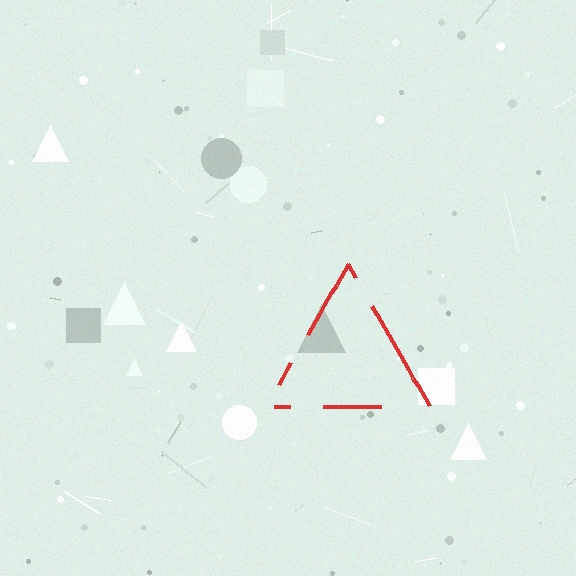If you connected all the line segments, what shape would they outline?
They would outline a triangle.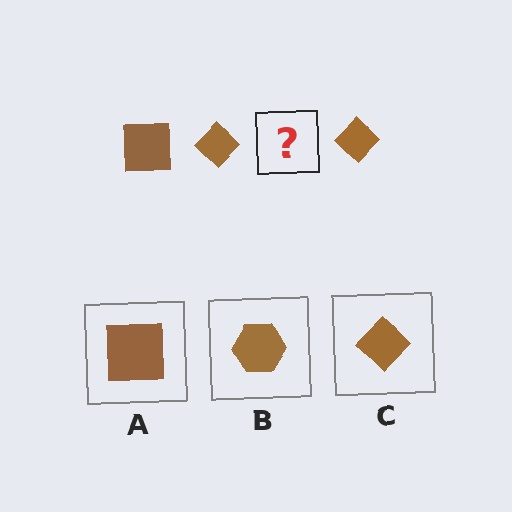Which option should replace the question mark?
Option A.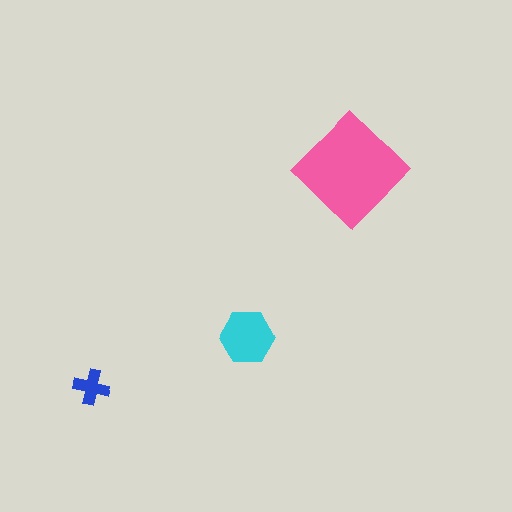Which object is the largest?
The pink diamond.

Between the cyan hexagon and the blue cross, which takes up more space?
The cyan hexagon.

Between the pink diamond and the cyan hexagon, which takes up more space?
The pink diamond.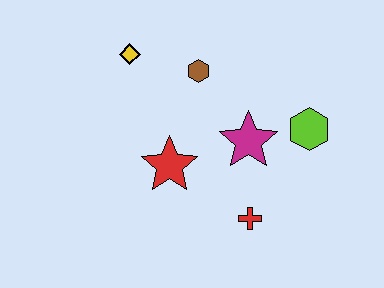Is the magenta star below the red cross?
No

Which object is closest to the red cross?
The magenta star is closest to the red cross.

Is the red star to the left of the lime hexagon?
Yes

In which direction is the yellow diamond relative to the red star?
The yellow diamond is above the red star.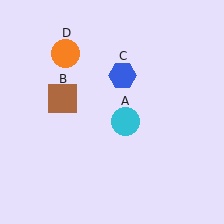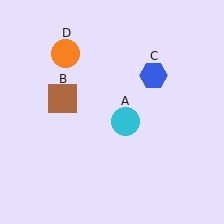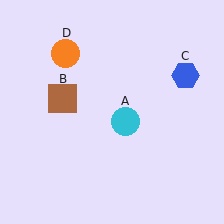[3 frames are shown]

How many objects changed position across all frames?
1 object changed position: blue hexagon (object C).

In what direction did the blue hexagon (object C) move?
The blue hexagon (object C) moved right.